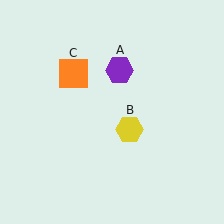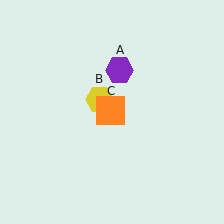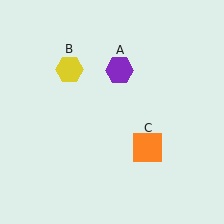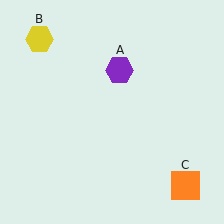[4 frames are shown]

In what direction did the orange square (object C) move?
The orange square (object C) moved down and to the right.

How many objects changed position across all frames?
2 objects changed position: yellow hexagon (object B), orange square (object C).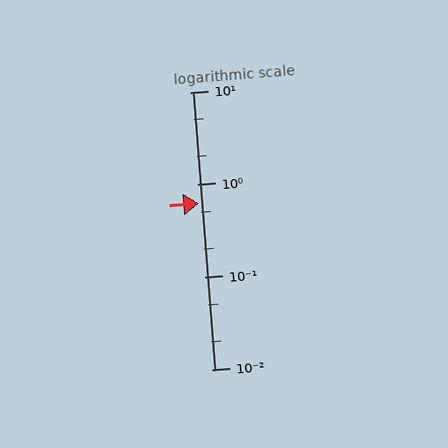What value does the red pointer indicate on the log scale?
The pointer indicates approximately 0.62.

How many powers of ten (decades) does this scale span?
The scale spans 3 decades, from 0.01 to 10.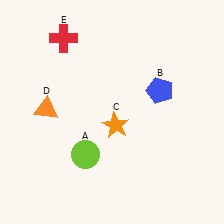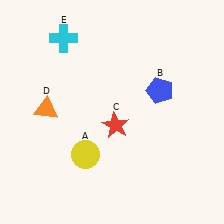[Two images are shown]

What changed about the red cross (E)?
In Image 1, E is red. In Image 2, it changed to cyan.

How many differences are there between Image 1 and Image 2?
There are 3 differences between the two images.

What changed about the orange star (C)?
In Image 1, C is orange. In Image 2, it changed to red.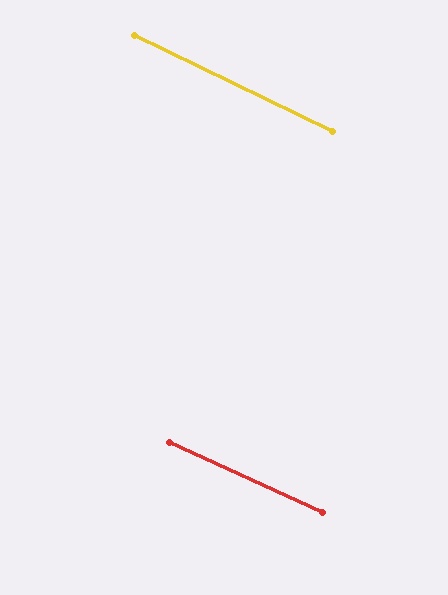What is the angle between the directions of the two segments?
Approximately 1 degree.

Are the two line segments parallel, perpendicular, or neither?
Parallel — their directions differ by only 1.3°.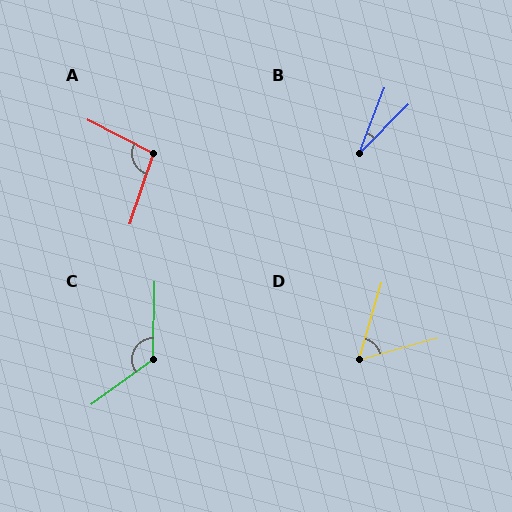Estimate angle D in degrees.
Approximately 58 degrees.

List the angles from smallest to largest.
B (24°), D (58°), A (98°), C (127°).